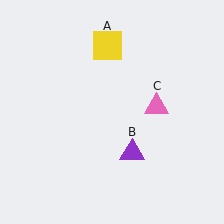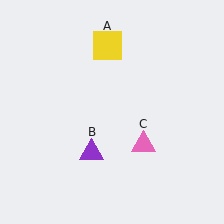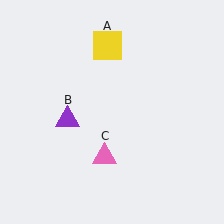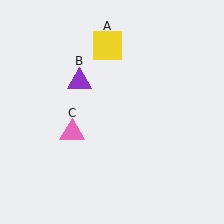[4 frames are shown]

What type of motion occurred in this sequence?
The purple triangle (object B), pink triangle (object C) rotated clockwise around the center of the scene.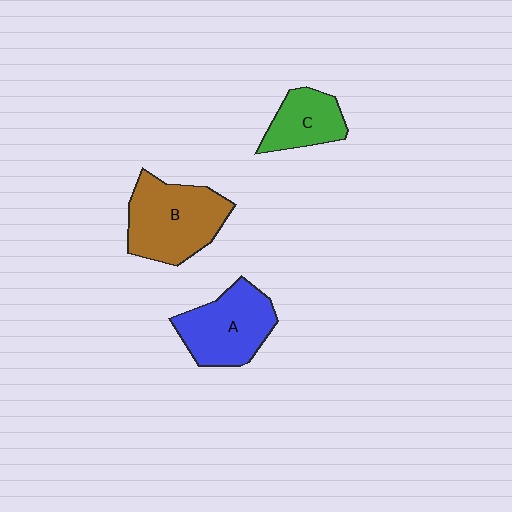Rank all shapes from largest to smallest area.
From largest to smallest: B (brown), A (blue), C (green).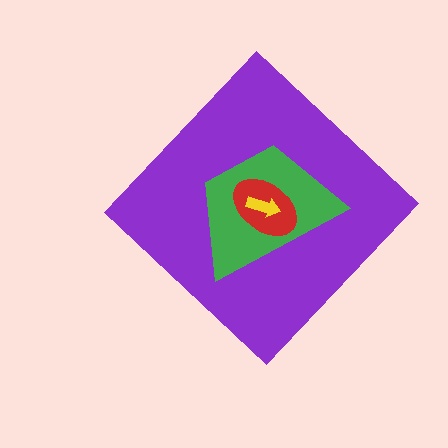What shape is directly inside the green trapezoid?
The red ellipse.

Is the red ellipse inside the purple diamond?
Yes.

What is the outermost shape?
The purple diamond.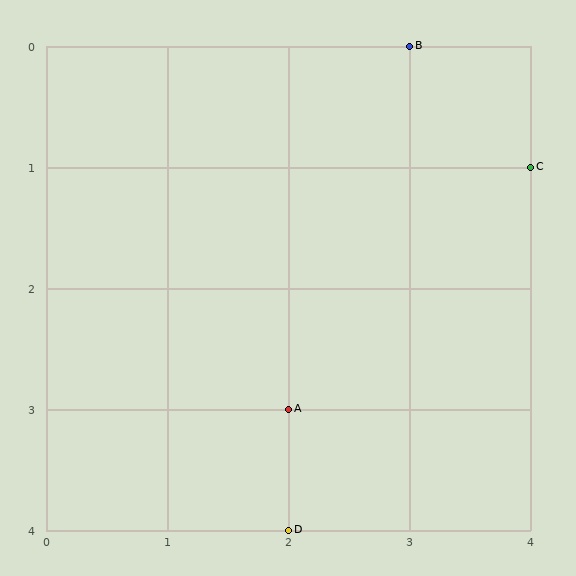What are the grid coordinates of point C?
Point C is at grid coordinates (4, 1).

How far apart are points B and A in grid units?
Points B and A are 1 column and 3 rows apart (about 3.2 grid units diagonally).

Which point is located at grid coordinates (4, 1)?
Point C is at (4, 1).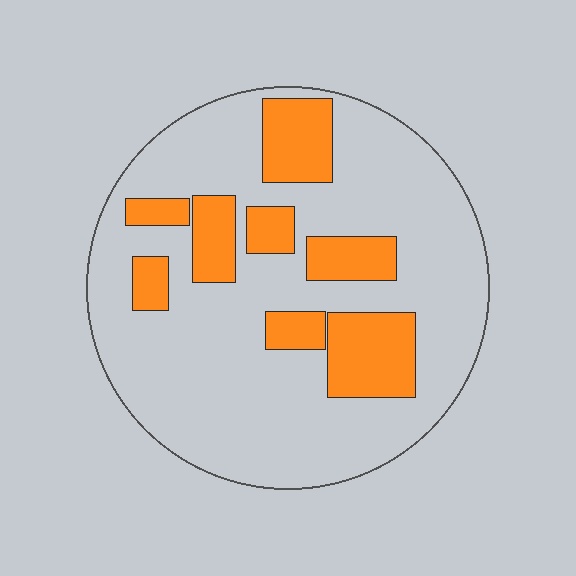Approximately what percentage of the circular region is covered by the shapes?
Approximately 25%.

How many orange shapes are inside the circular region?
8.